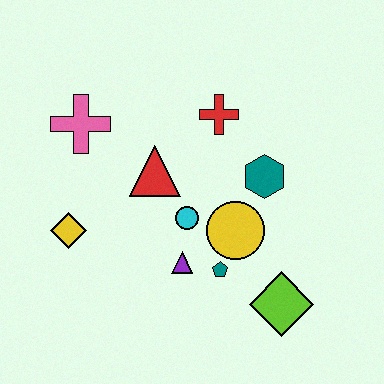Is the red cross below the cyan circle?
No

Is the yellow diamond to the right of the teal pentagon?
No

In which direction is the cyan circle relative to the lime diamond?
The cyan circle is to the left of the lime diamond.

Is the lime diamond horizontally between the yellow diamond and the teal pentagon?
No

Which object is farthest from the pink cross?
The lime diamond is farthest from the pink cross.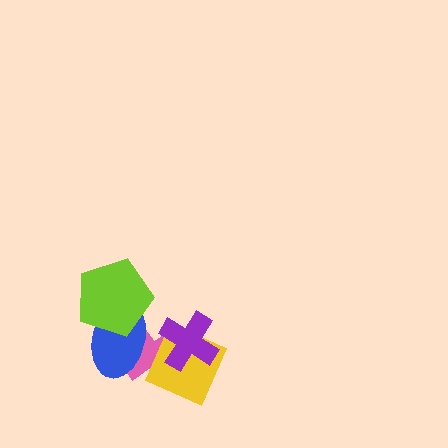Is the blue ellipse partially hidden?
Yes, it is partially covered by another shape.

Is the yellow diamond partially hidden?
Yes, it is partially covered by another shape.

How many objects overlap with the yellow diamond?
3 objects overlap with the yellow diamond.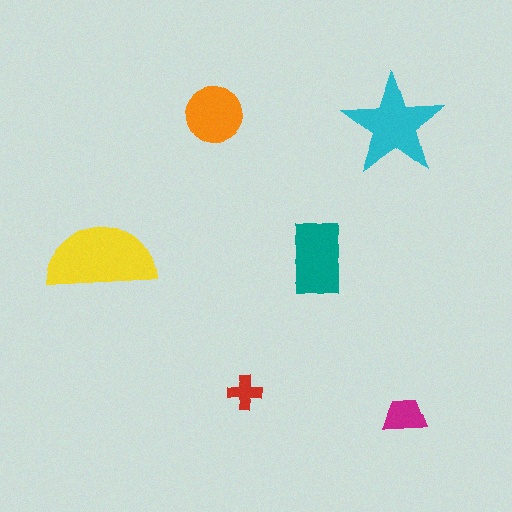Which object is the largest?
The yellow semicircle.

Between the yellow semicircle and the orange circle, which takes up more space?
The yellow semicircle.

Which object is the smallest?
The red cross.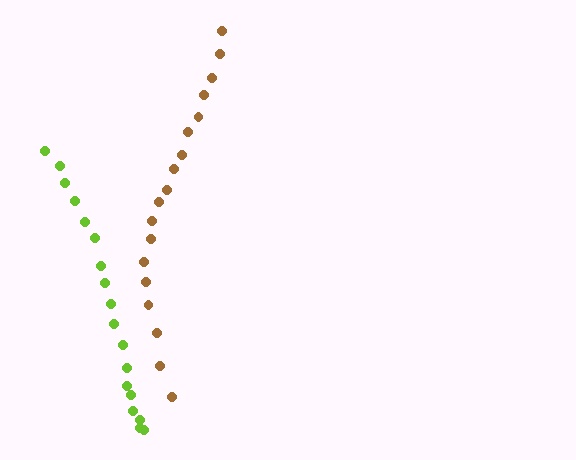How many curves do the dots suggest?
There are 2 distinct paths.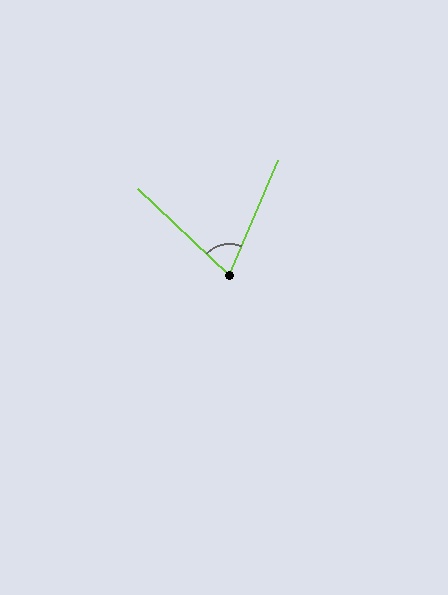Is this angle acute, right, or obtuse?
It is acute.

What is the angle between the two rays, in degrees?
Approximately 70 degrees.